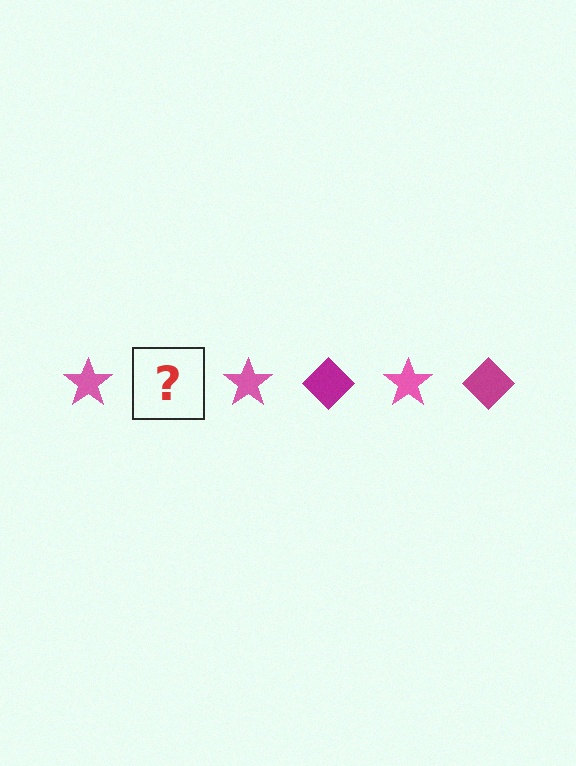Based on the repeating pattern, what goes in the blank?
The blank should be a magenta diamond.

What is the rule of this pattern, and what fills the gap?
The rule is that the pattern alternates between pink star and magenta diamond. The gap should be filled with a magenta diamond.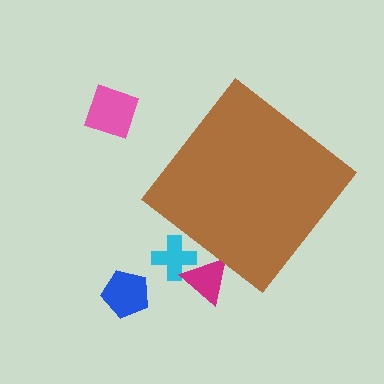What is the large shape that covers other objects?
A brown diamond.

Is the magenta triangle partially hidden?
Yes, the magenta triangle is partially hidden behind the brown diamond.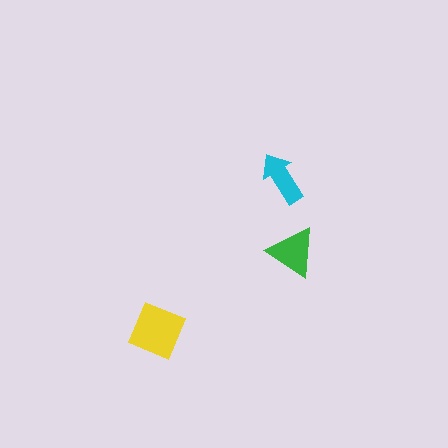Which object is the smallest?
The cyan arrow.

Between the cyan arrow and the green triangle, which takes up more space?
The green triangle.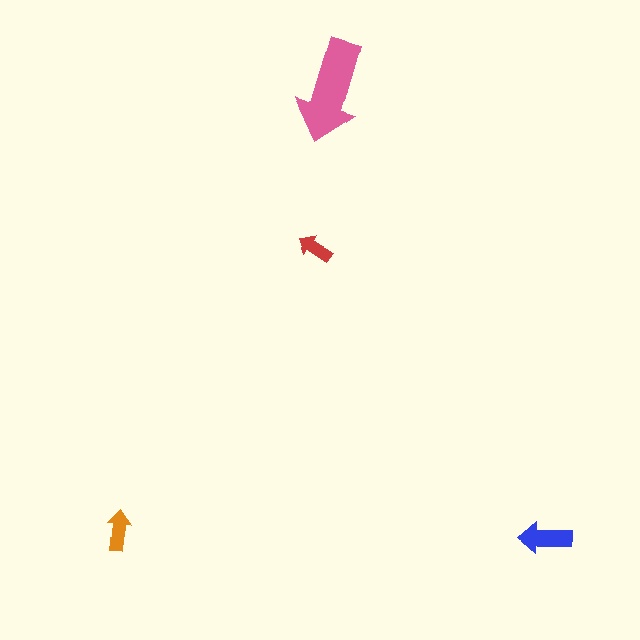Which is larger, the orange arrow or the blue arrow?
The blue one.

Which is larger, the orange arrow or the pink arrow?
The pink one.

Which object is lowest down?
The orange arrow is bottommost.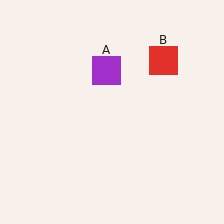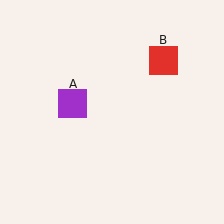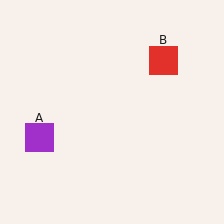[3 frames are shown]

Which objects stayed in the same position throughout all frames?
Red square (object B) remained stationary.